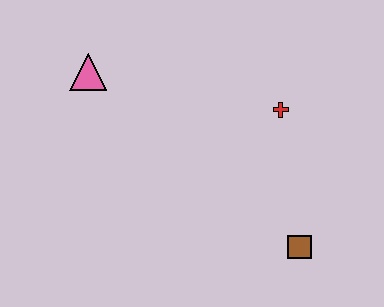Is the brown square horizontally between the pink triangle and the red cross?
No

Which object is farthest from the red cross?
The pink triangle is farthest from the red cross.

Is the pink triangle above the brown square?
Yes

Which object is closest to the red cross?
The brown square is closest to the red cross.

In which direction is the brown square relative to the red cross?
The brown square is below the red cross.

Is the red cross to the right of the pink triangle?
Yes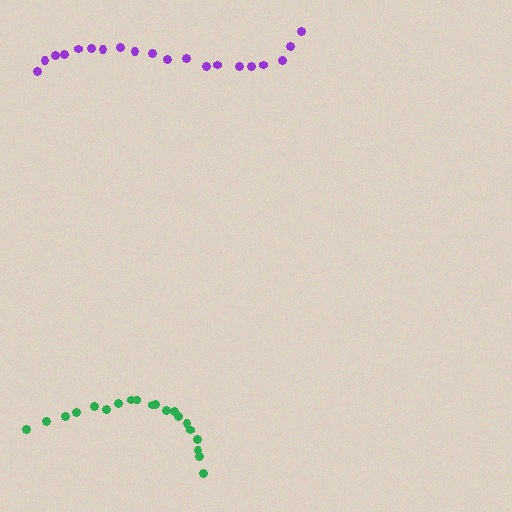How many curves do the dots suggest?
There are 2 distinct paths.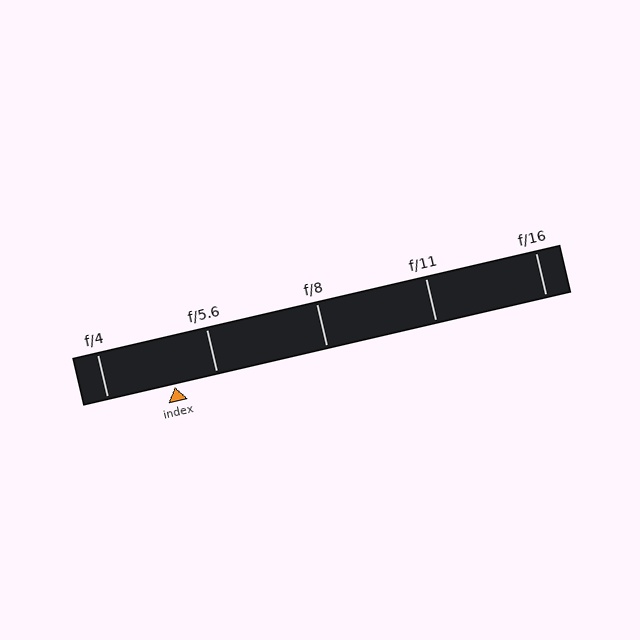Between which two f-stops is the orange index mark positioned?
The index mark is between f/4 and f/5.6.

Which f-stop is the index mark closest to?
The index mark is closest to f/5.6.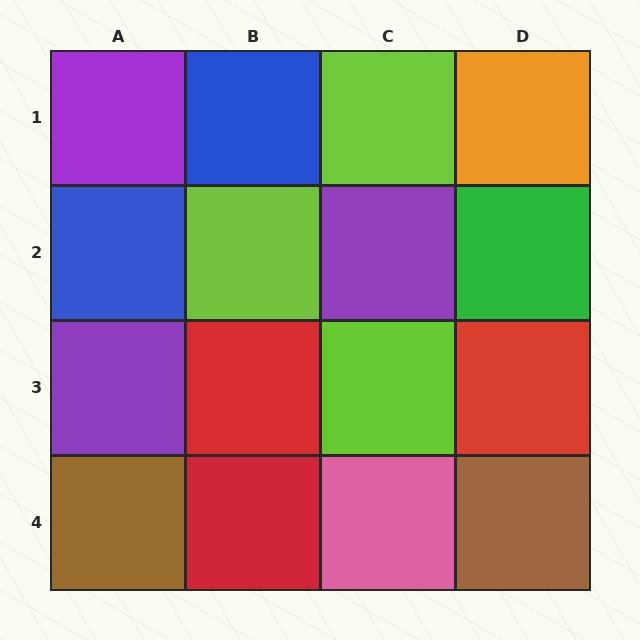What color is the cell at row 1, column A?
Purple.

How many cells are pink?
1 cell is pink.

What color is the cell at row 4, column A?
Brown.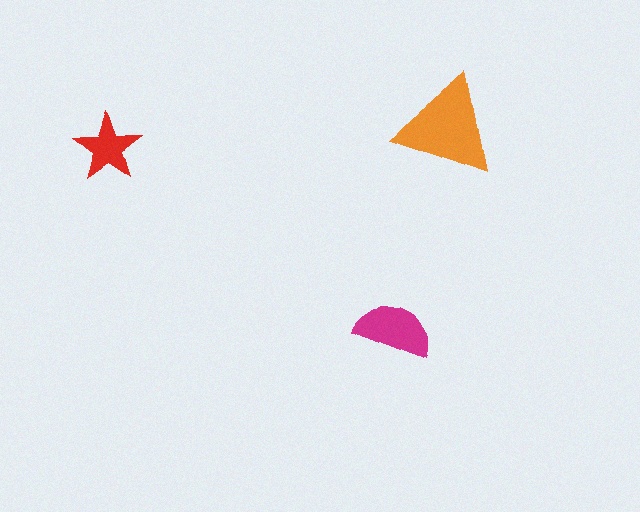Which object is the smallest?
The red star.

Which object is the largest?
The orange triangle.